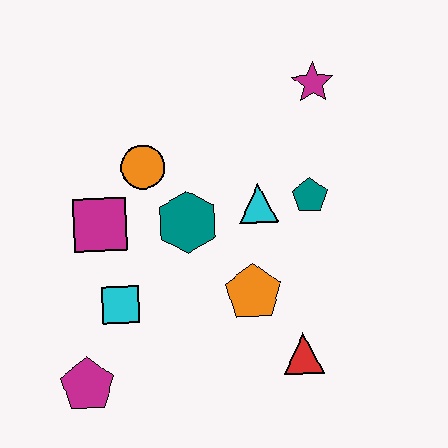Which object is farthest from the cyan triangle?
The magenta pentagon is farthest from the cyan triangle.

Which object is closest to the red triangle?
The orange pentagon is closest to the red triangle.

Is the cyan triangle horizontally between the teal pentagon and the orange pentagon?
Yes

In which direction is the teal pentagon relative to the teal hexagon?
The teal pentagon is to the right of the teal hexagon.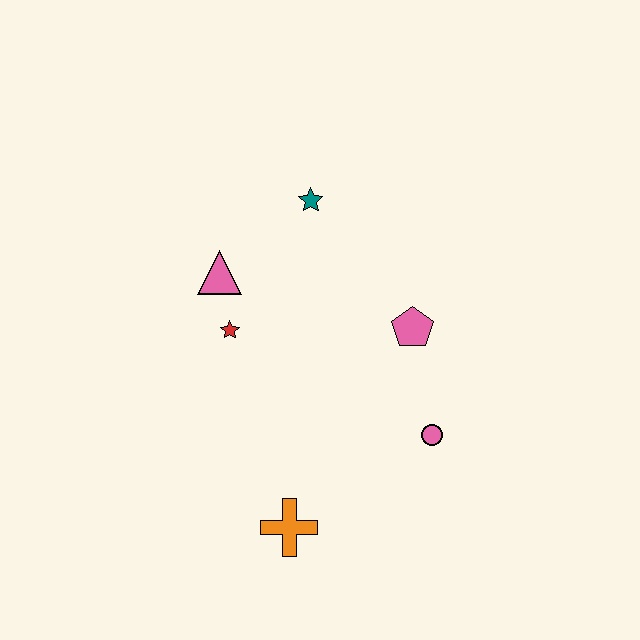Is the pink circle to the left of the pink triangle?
No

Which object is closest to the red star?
The pink triangle is closest to the red star.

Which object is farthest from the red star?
The pink circle is farthest from the red star.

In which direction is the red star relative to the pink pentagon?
The red star is to the left of the pink pentagon.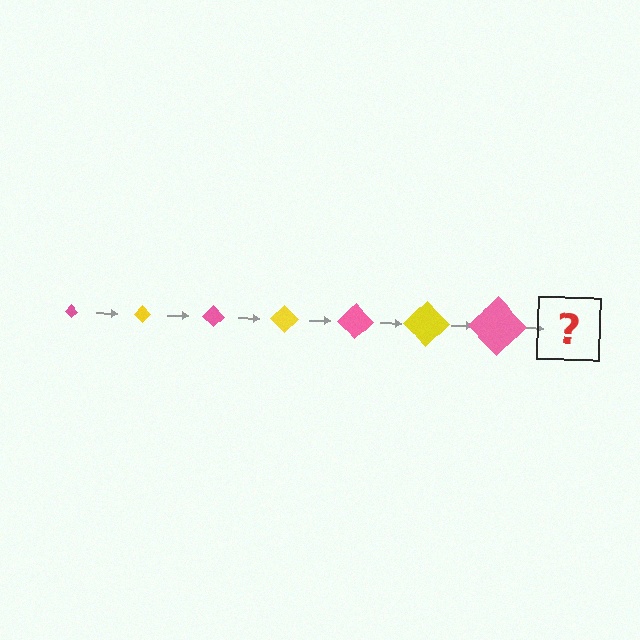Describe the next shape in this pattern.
It should be a yellow diamond, larger than the previous one.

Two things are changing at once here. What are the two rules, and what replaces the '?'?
The two rules are that the diamond grows larger each step and the color cycles through pink and yellow. The '?' should be a yellow diamond, larger than the previous one.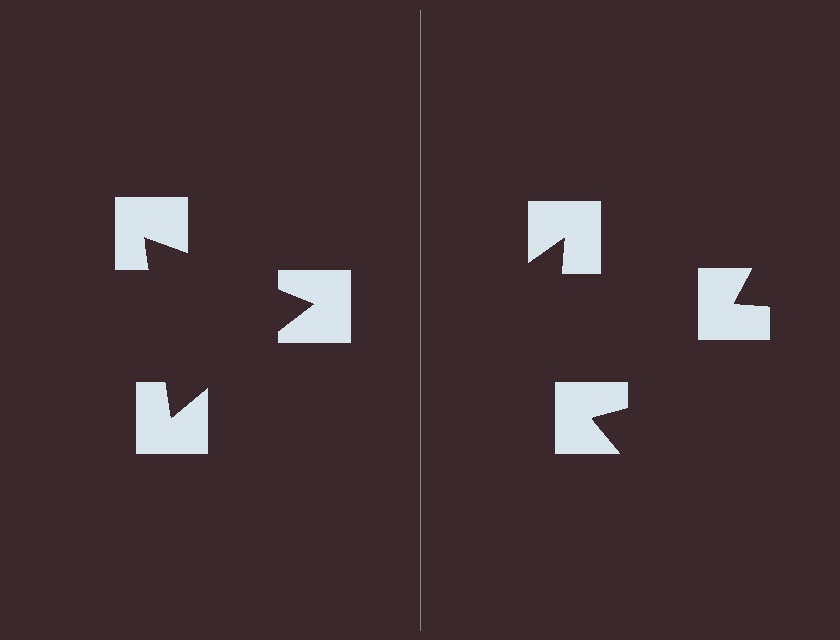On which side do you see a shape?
An illusory triangle appears on the left side. On the right side the wedge cuts are rotated, so no coherent shape forms.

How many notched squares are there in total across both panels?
6 — 3 on each side.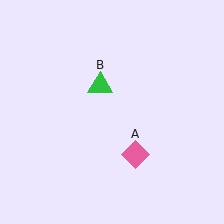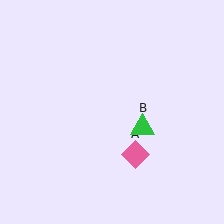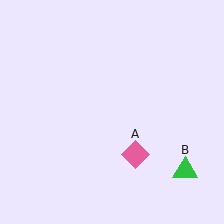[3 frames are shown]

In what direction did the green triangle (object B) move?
The green triangle (object B) moved down and to the right.